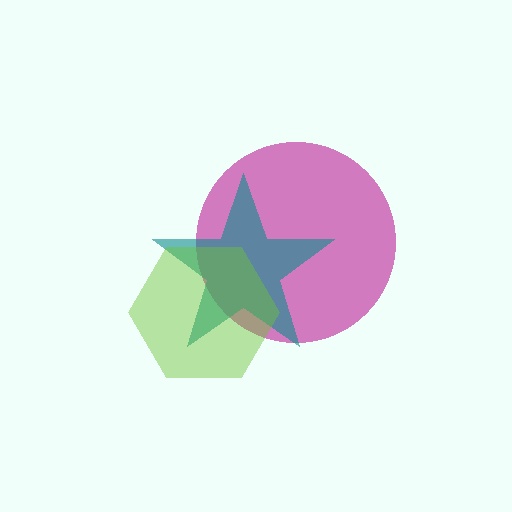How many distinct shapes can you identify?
There are 3 distinct shapes: a magenta circle, a teal star, a lime hexagon.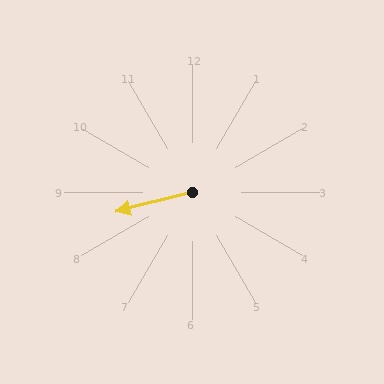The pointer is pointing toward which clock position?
Roughly 9 o'clock.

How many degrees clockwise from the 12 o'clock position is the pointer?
Approximately 255 degrees.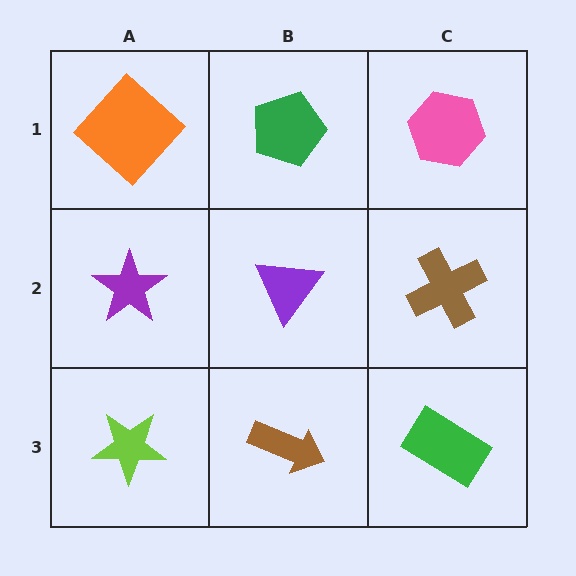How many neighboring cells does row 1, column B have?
3.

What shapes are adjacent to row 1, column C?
A brown cross (row 2, column C), a green pentagon (row 1, column B).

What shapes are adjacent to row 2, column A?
An orange diamond (row 1, column A), a lime star (row 3, column A), a purple triangle (row 2, column B).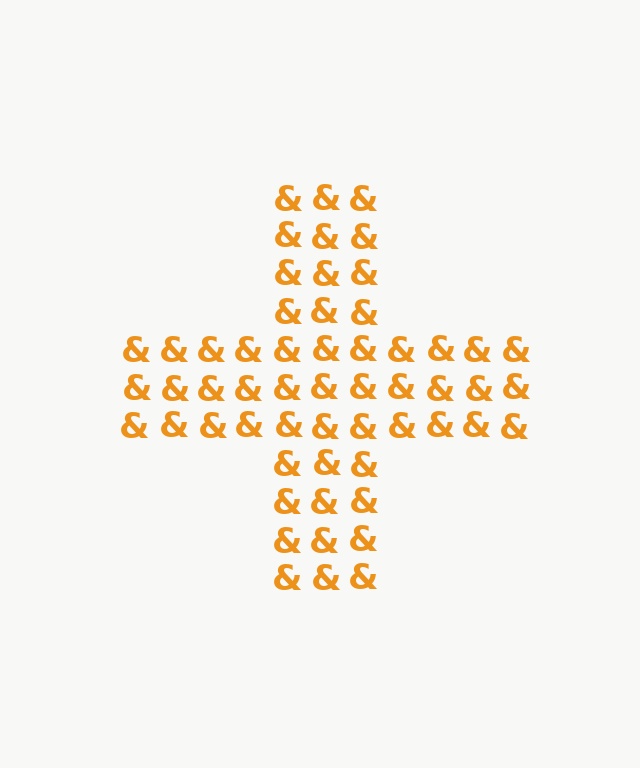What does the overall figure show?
The overall figure shows a cross.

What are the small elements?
The small elements are ampersands.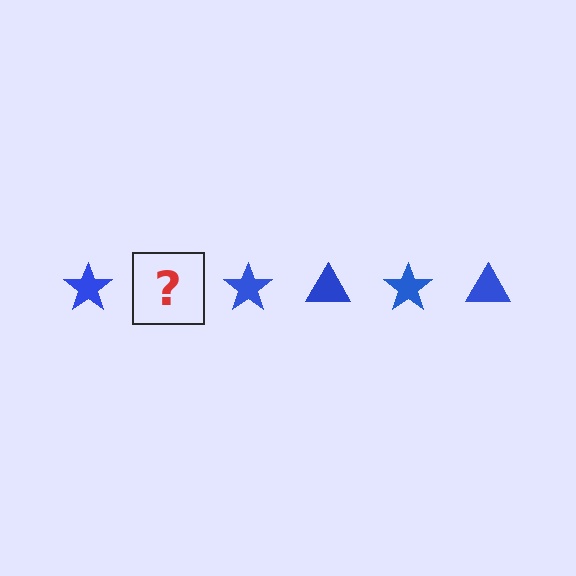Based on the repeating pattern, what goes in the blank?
The blank should be a blue triangle.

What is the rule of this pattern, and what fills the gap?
The rule is that the pattern cycles through star, triangle shapes in blue. The gap should be filled with a blue triangle.